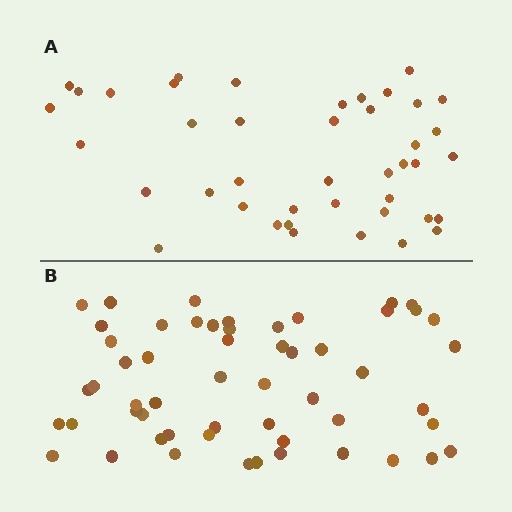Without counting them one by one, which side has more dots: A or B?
Region B (the bottom region) has more dots.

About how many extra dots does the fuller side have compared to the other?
Region B has approximately 15 more dots than region A.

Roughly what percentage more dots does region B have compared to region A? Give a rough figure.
About 30% more.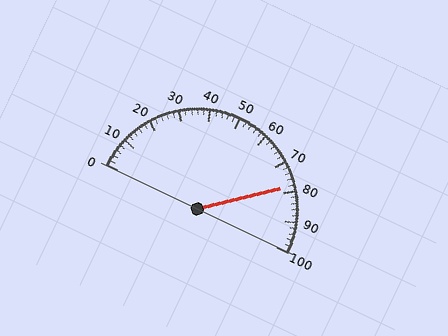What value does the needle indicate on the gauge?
The needle indicates approximately 78.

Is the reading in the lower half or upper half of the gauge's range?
The reading is in the upper half of the range (0 to 100).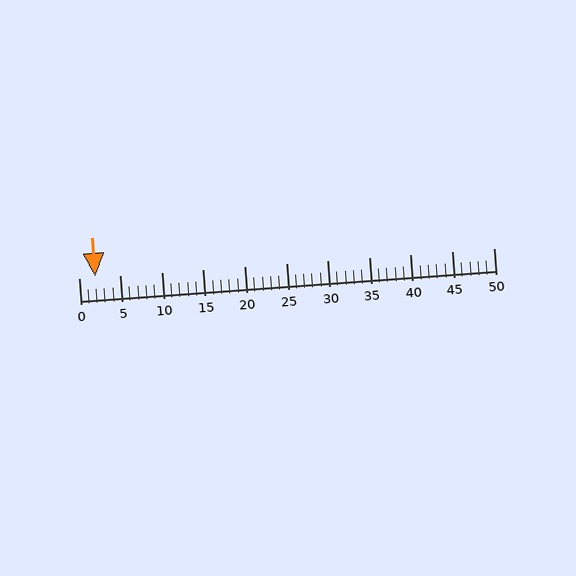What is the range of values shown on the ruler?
The ruler shows values from 0 to 50.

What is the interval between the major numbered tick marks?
The major tick marks are spaced 5 units apart.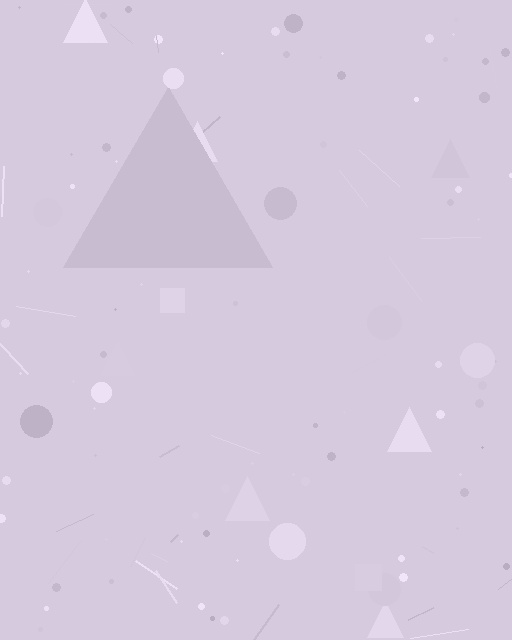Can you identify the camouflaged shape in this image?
The camouflaged shape is a triangle.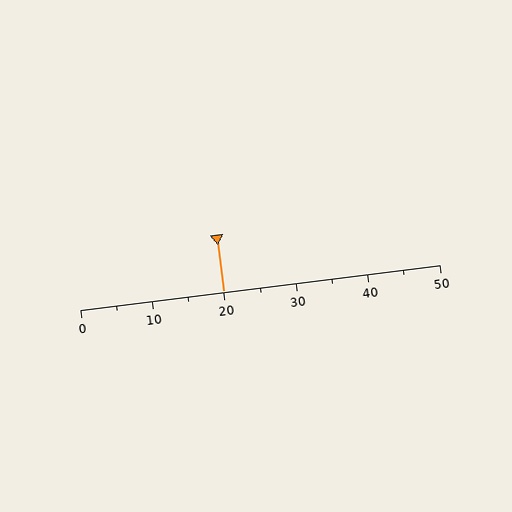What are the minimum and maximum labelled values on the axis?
The axis runs from 0 to 50.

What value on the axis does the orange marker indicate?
The marker indicates approximately 20.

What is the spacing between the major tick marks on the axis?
The major ticks are spaced 10 apart.